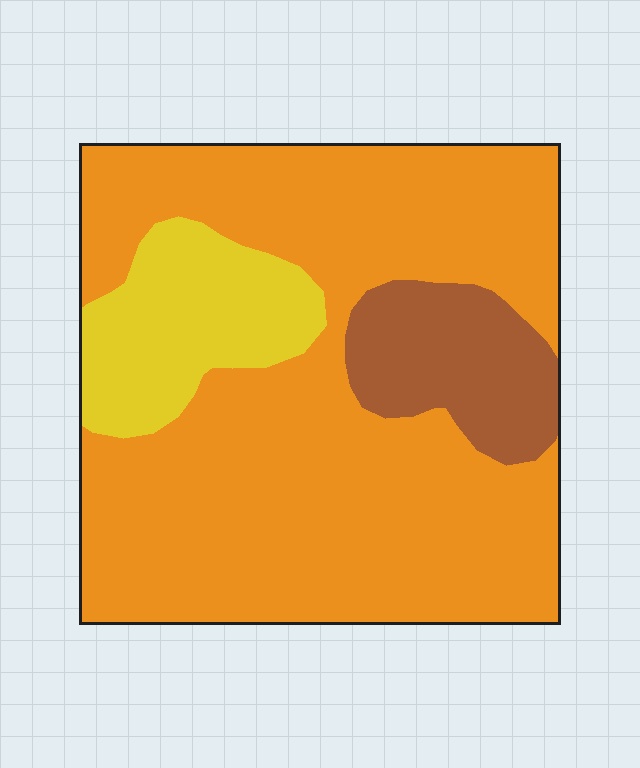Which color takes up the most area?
Orange, at roughly 75%.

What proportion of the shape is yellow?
Yellow takes up about one sixth (1/6) of the shape.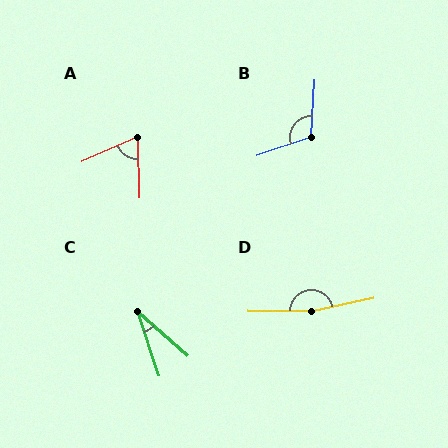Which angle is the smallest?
C, at approximately 31 degrees.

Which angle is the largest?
D, at approximately 168 degrees.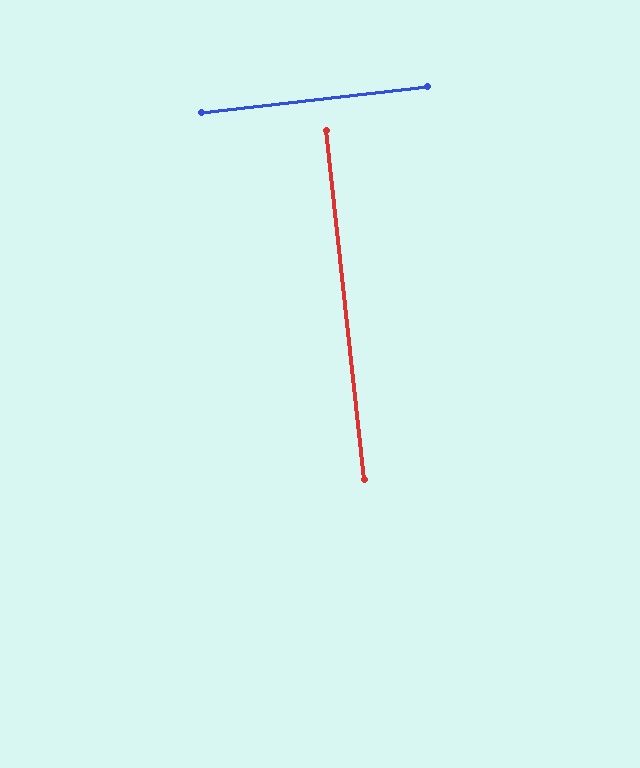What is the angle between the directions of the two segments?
Approximately 90 degrees.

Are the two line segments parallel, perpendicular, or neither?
Perpendicular — they meet at approximately 90°.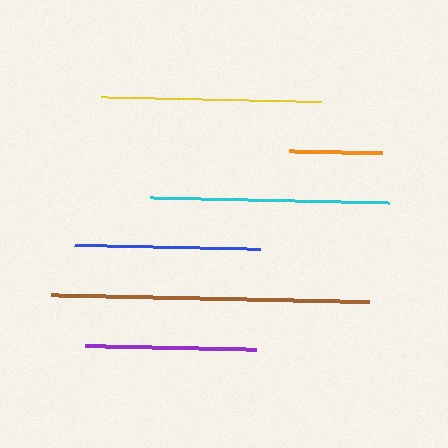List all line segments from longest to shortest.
From longest to shortest: brown, cyan, yellow, blue, purple, orange.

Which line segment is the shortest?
The orange line is the shortest at approximately 93 pixels.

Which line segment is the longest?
The brown line is the longest at approximately 318 pixels.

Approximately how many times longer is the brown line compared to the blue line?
The brown line is approximately 1.7 times the length of the blue line.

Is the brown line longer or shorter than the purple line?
The brown line is longer than the purple line.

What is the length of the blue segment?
The blue segment is approximately 187 pixels long.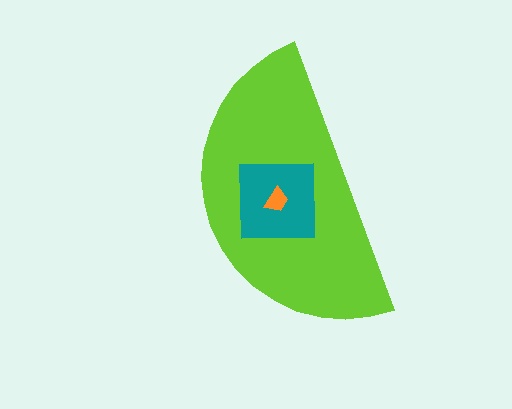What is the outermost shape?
The lime semicircle.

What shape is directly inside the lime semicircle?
The teal square.